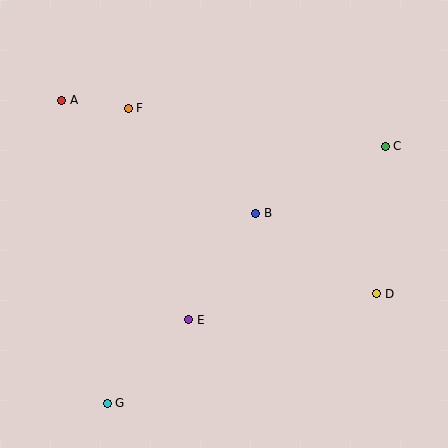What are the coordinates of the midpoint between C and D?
The midpoint between C and D is at (381, 220).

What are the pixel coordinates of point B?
Point B is at (256, 213).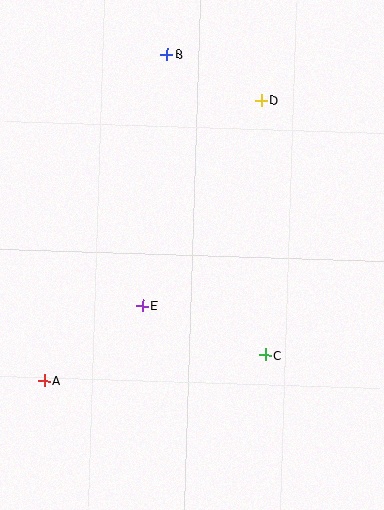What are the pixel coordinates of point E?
Point E is at (142, 306).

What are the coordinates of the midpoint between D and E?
The midpoint between D and E is at (202, 203).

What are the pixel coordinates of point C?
Point C is at (265, 355).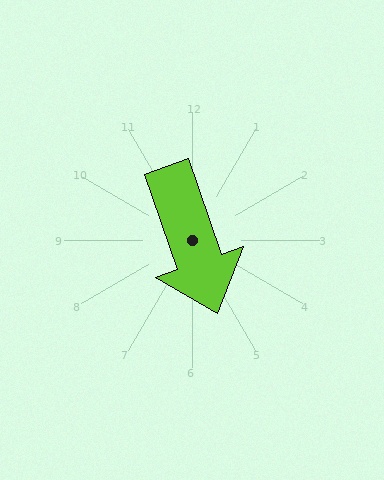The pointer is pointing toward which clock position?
Roughly 5 o'clock.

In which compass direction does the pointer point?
South.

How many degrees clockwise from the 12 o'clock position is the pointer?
Approximately 161 degrees.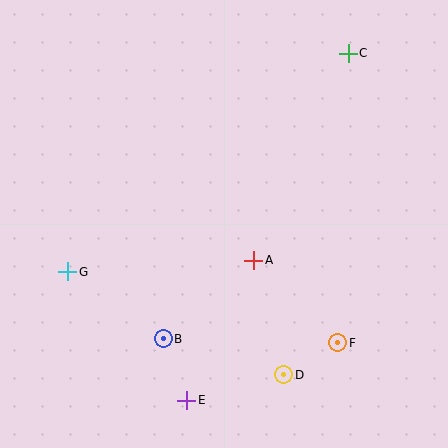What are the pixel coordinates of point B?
Point B is at (163, 339).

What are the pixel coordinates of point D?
Point D is at (284, 375).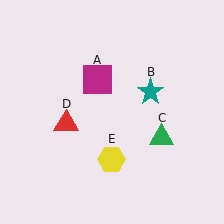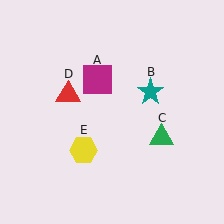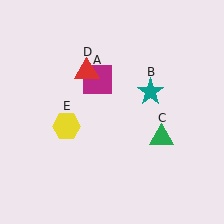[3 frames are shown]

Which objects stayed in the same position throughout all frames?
Magenta square (object A) and teal star (object B) and green triangle (object C) remained stationary.